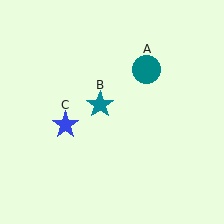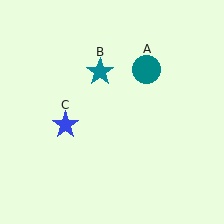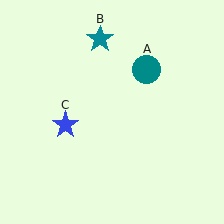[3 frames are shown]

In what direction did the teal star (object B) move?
The teal star (object B) moved up.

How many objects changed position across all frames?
1 object changed position: teal star (object B).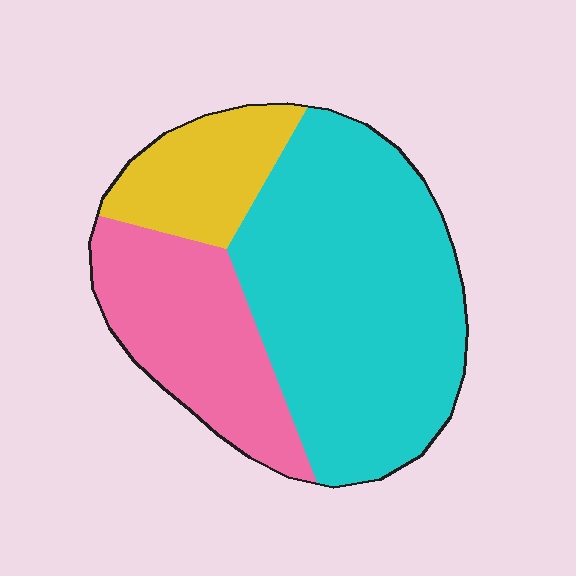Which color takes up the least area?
Yellow, at roughly 15%.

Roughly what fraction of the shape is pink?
Pink covers around 25% of the shape.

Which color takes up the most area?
Cyan, at roughly 55%.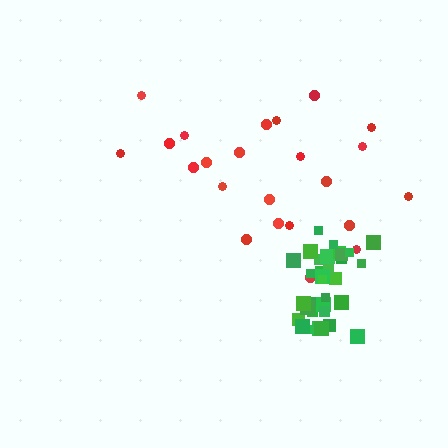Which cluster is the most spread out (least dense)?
Red.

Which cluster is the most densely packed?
Green.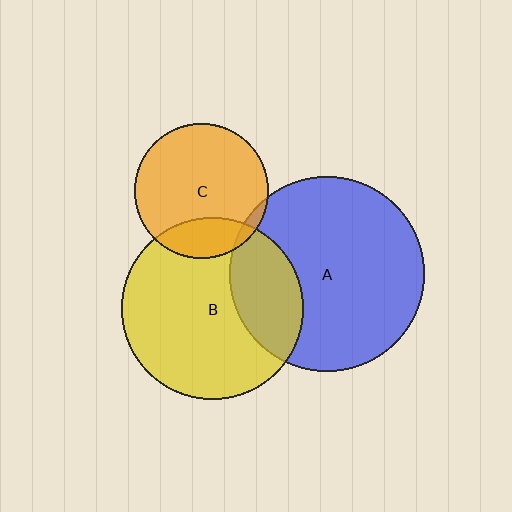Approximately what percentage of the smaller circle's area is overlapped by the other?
Approximately 20%.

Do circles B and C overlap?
Yes.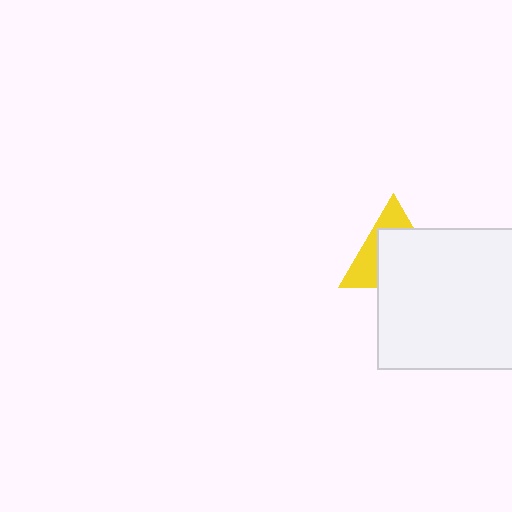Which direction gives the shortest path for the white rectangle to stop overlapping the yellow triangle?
Moving toward the lower-right gives the shortest separation.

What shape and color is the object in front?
The object in front is a white rectangle.